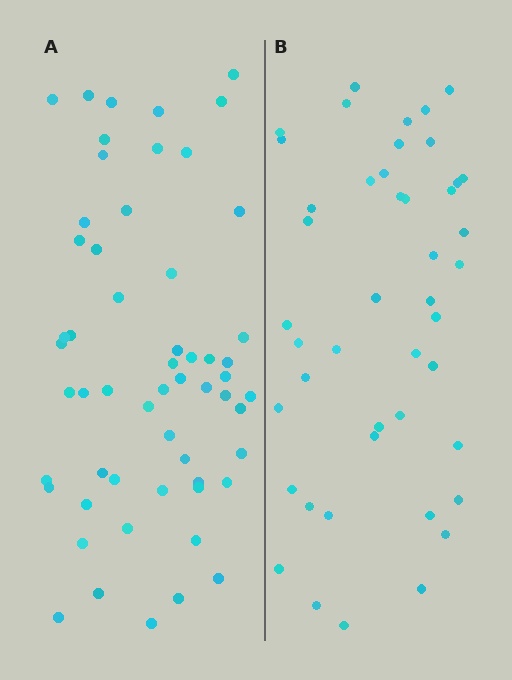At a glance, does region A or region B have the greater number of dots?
Region A (the left region) has more dots.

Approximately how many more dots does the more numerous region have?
Region A has roughly 12 or so more dots than region B.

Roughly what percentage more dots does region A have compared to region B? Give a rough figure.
About 25% more.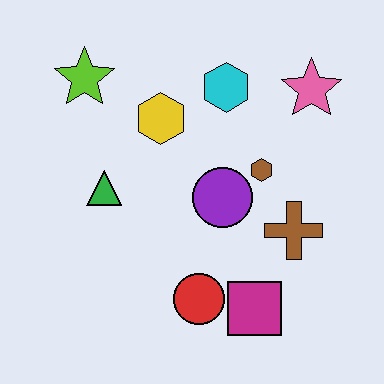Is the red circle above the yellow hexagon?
No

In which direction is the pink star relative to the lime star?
The pink star is to the right of the lime star.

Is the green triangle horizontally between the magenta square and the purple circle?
No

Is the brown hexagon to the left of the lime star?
No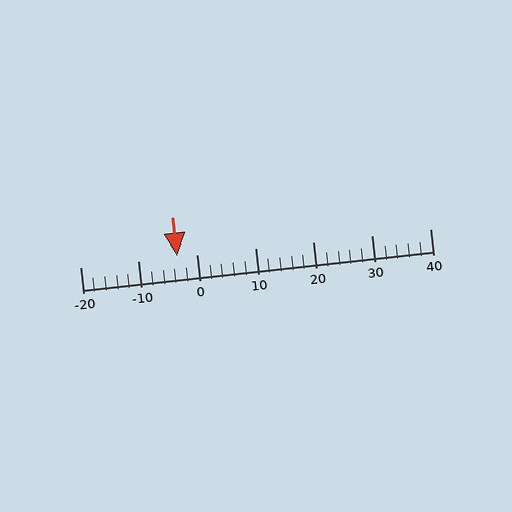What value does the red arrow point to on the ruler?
The red arrow points to approximately -3.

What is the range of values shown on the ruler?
The ruler shows values from -20 to 40.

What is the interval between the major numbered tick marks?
The major tick marks are spaced 10 units apart.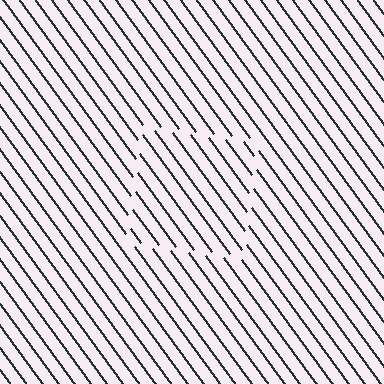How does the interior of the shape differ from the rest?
The interior of the shape contains the same grating, shifted by half a period — the contour is defined by the phase discontinuity where line-ends from the inner and outer gratings abut.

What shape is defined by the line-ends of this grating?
An illusory square. The interior of the shape contains the same grating, shifted by half a period — the contour is defined by the phase discontinuity where line-ends from the inner and outer gratings abut.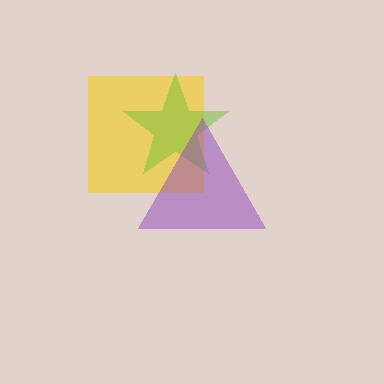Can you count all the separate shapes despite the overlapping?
Yes, there are 3 separate shapes.